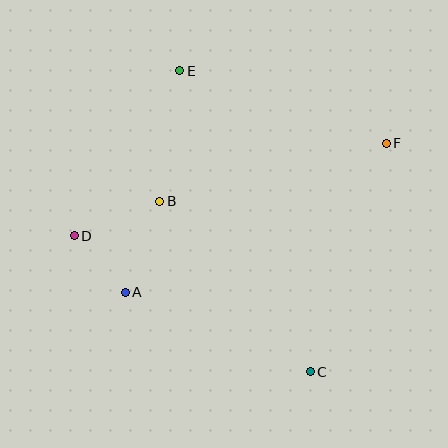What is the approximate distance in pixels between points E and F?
The distance between E and F is approximately 219 pixels.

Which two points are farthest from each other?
Points C and E are farthest from each other.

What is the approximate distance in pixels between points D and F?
The distance between D and F is approximately 325 pixels.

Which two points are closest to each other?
Points A and D are closest to each other.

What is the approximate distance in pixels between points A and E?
The distance between A and E is approximately 228 pixels.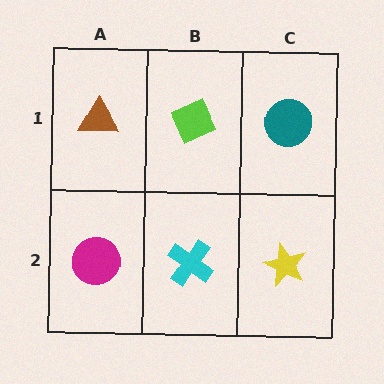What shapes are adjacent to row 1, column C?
A yellow star (row 2, column C), a lime diamond (row 1, column B).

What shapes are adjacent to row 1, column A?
A magenta circle (row 2, column A), a lime diamond (row 1, column B).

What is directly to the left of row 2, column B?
A magenta circle.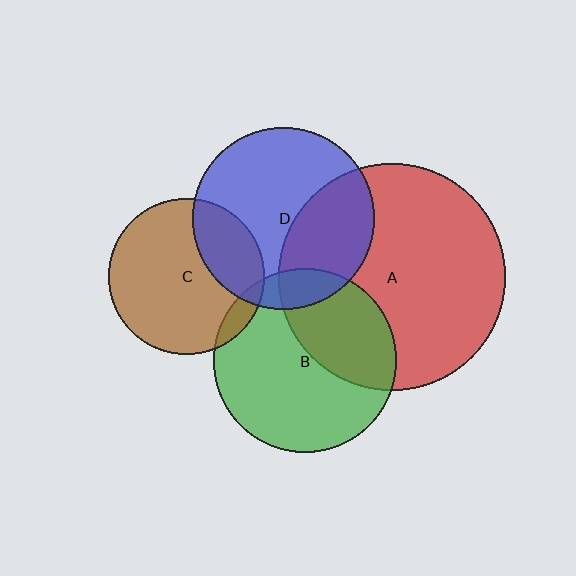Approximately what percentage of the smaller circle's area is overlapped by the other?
Approximately 35%.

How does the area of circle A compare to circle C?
Approximately 2.1 times.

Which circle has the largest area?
Circle A (red).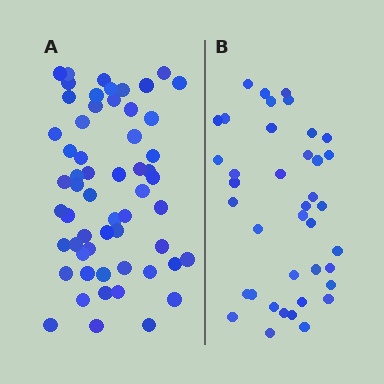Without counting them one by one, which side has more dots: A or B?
Region A (the left region) has more dots.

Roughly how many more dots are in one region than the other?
Region A has approximately 20 more dots than region B.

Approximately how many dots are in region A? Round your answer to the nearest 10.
About 60 dots. (The exact count is 58, which rounds to 60.)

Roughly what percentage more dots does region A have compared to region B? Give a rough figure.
About 50% more.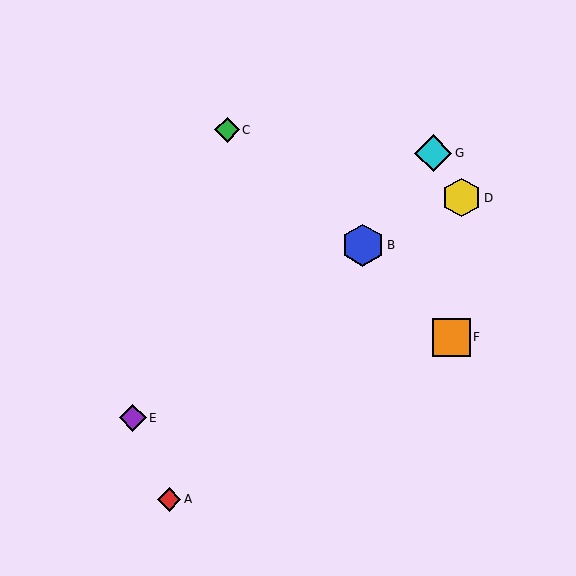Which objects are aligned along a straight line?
Objects A, B, G are aligned along a straight line.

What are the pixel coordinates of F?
Object F is at (452, 337).